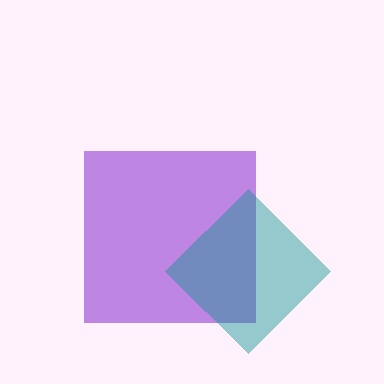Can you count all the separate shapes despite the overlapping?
Yes, there are 2 separate shapes.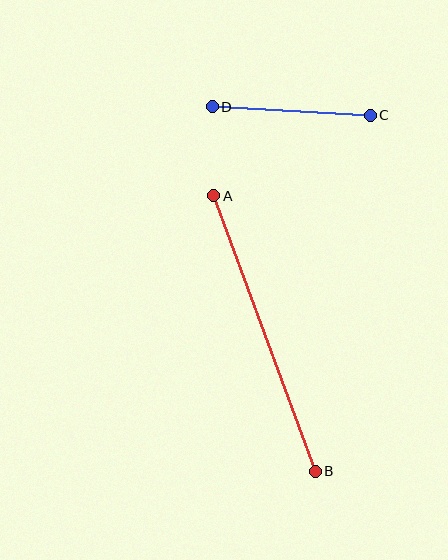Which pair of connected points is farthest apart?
Points A and B are farthest apart.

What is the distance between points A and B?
The distance is approximately 293 pixels.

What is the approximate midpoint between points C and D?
The midpoint is at approximately (291, 111) pixels.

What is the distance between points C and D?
The distance is approximately 158 pixels.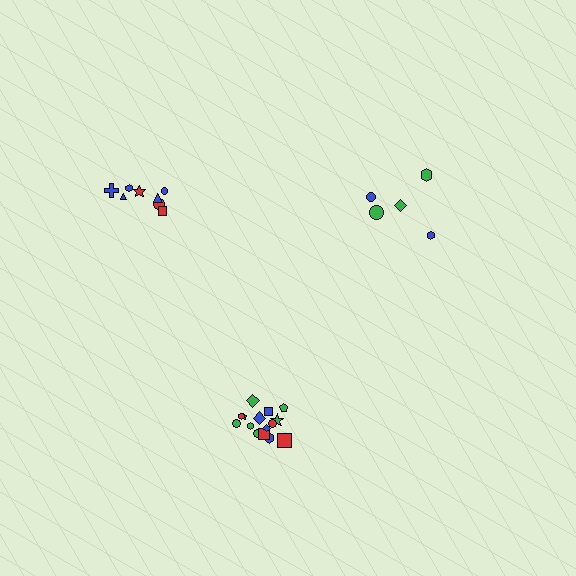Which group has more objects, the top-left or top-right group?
The top-left group.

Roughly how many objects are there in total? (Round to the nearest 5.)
Roughly 30 objects in total.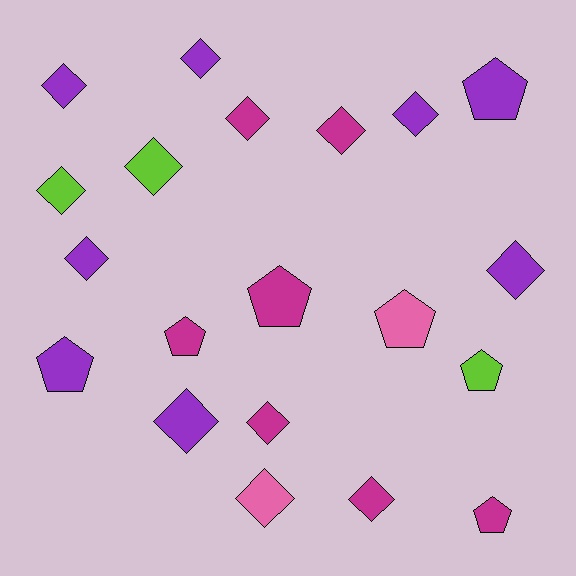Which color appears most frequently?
Purple, with 8 objects.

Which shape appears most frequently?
Diamond, with 13 objects.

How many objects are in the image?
There are 20 objects.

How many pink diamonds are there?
There is 1 pink diamond.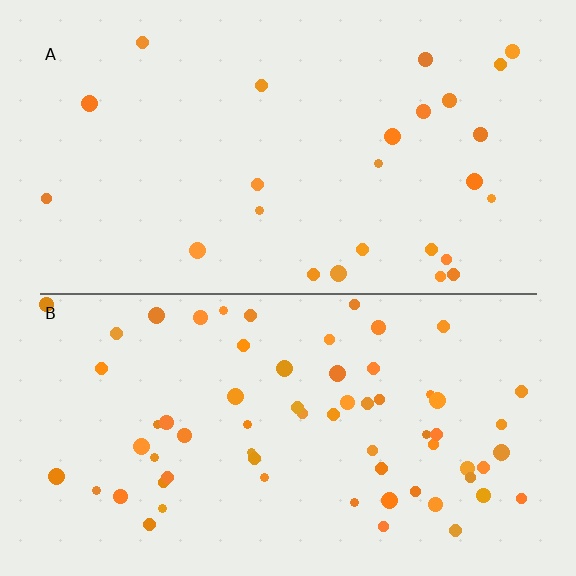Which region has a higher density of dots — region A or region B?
B (the bottom).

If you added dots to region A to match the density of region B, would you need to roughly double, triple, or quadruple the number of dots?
Approximately triple.